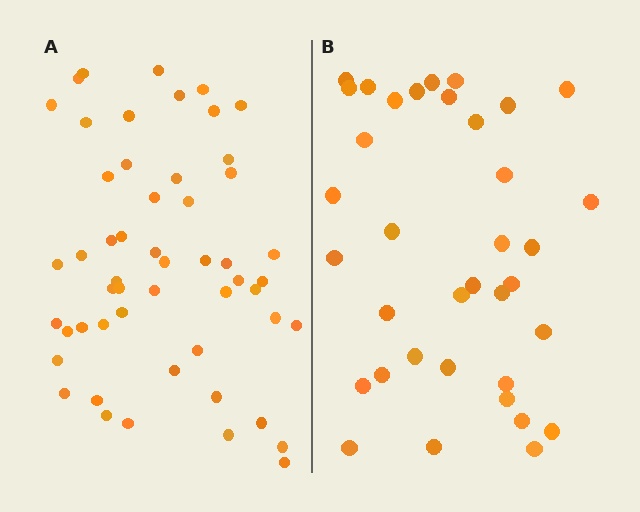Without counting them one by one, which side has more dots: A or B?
Region A (the left region) has more dots.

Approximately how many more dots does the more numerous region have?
Region A has approximately 15 more dots than region B.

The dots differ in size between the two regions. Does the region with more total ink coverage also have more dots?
No. Region B has more total ink coverage because its dots are larger, but region A actually contains more individual dots. Total area can be misleading — the number of items is what matters here.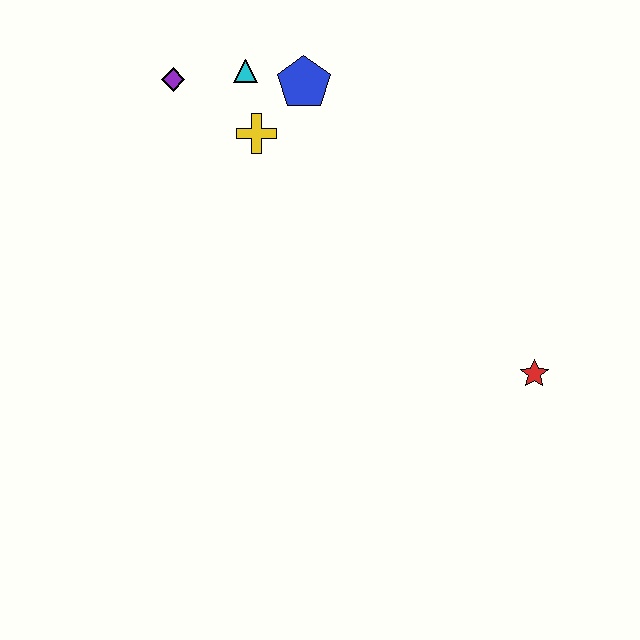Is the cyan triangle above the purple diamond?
Yes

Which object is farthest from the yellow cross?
The red star is farthest from the yellow cross.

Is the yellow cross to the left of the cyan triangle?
No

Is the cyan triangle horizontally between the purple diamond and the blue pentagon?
Yes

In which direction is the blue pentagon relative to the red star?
The blue pentagon is above the red star.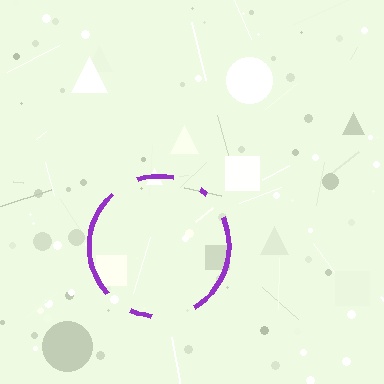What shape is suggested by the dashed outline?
The dashed outline suggests a circle.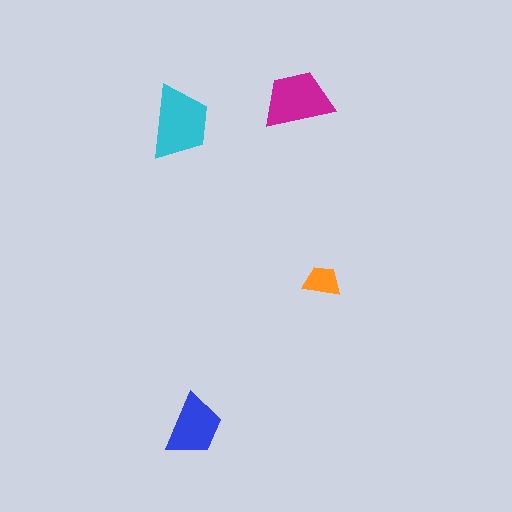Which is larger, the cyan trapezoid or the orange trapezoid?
The cyan one.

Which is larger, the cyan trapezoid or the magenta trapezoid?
The cyan one.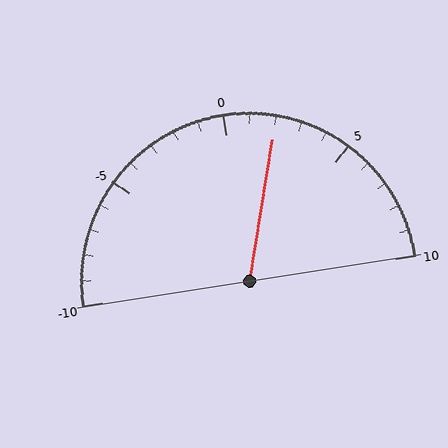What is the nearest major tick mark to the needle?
The nearest major tick mark is 0.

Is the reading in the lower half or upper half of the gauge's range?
The reading is in the upper half of the range (-10 to 10).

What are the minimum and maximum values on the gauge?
The gauge ranges from -10 to 10.